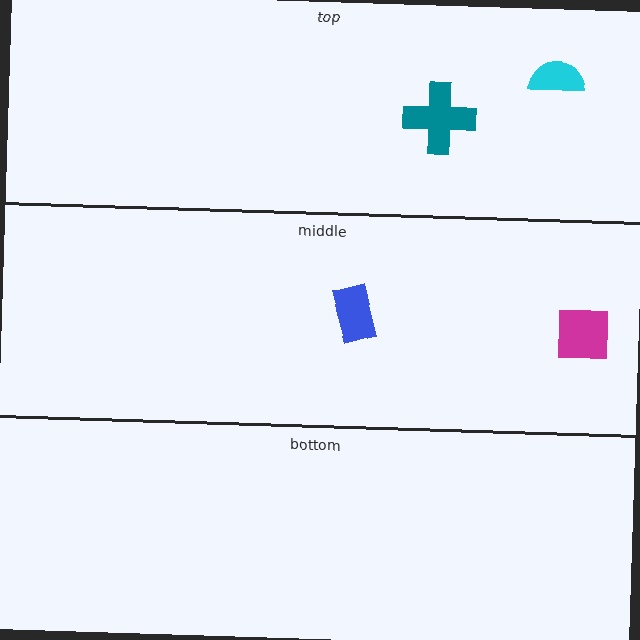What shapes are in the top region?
The teal cross, the cyan semicircle.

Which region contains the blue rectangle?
The middle region.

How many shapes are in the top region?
2.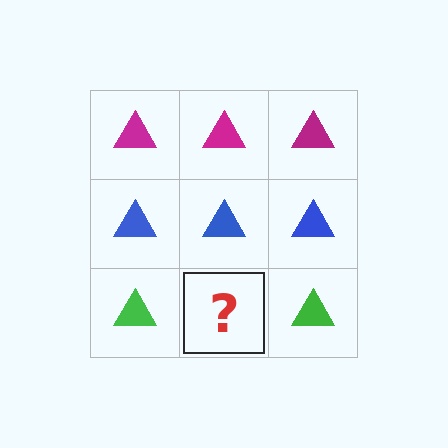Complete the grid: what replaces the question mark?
The question mark should be replaced with a green triangle.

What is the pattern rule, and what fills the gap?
The rule is that each row has a consistent color. The gap should be filled with a green triangle.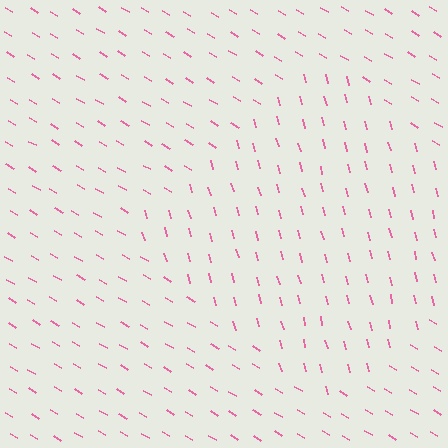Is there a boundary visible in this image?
Yes, there is a texture boundary formed by a change in line orientation.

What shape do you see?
I see a diamond.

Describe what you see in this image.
The image is filled with small pink line segments. A diamond region in the image has lines oriented differently from the surrounding lines, creating a visible texture boundary.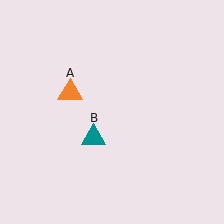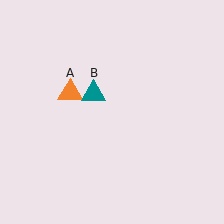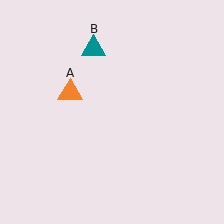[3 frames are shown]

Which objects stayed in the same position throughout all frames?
Orange triangle (object A) remained stationary.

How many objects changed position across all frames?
1 object changed position: teal triangle (object B).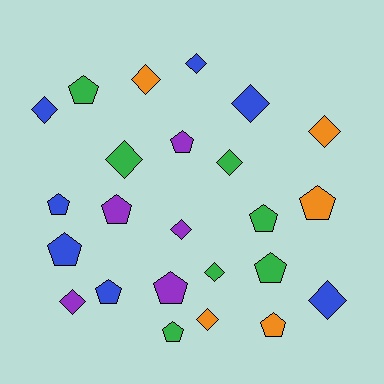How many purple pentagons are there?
There are 3 purple pentagons.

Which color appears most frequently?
Green, with 7 objects.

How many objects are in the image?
There are 24 objects.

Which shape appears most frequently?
Pentagon, with 12 objects.